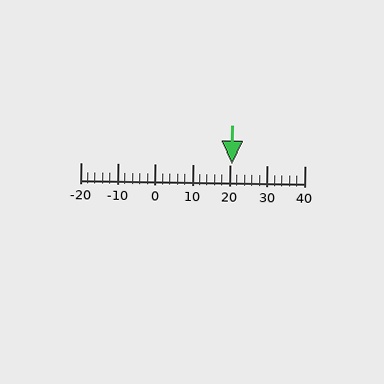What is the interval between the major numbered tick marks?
The major tick marks are spaced 10 units apart.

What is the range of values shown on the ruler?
The ruler shows values from -20 to 40.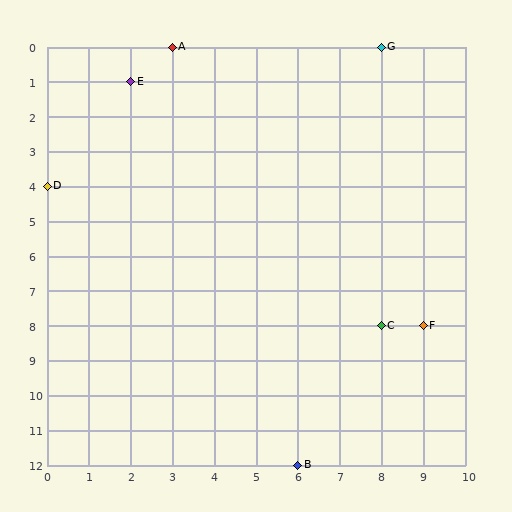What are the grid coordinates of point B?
Point B is at grid coordinates (6, 12).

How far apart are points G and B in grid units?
Points G and B are 2 columns and 12 rows apart (about 12.2 grid units diagonally).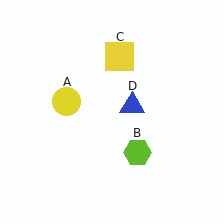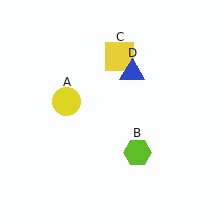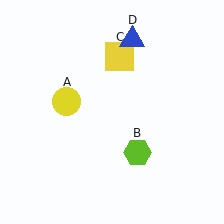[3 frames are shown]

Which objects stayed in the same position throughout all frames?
Yellow circle (object A) and lime hexagon (object B) and yellow square (object C) remained stationary.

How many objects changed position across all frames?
1 object changed position: blue triangle (object D).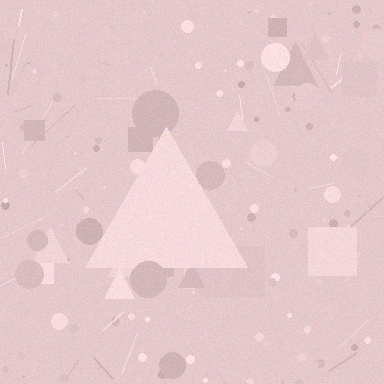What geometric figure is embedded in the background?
A triangle is embedded in the background.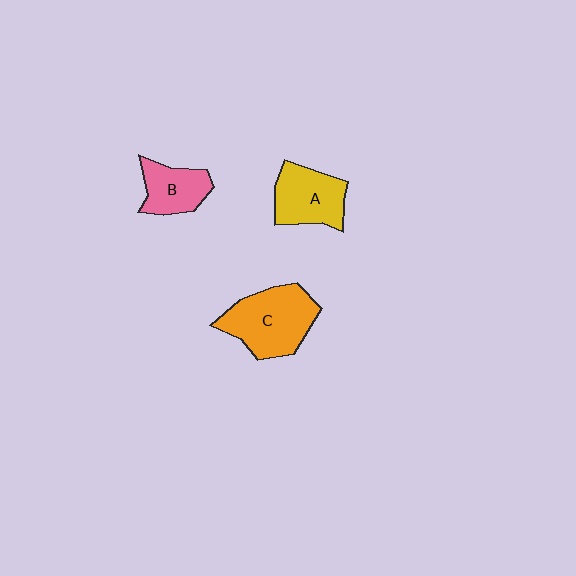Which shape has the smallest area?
Shape B (pink).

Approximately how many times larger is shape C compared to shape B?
Approximately 1.7 times.